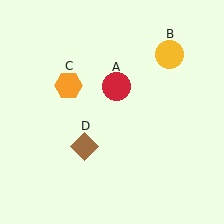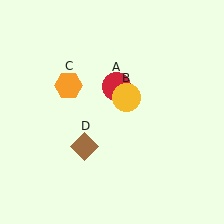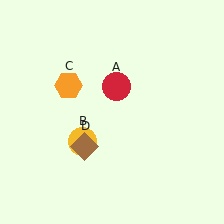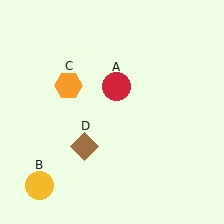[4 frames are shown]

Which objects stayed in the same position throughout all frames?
Red circle (object A) and orange hexagon (object C) and brown diamond (object D) remained stationary.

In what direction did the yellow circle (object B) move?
The yellow circle (object B) moved down and to the left.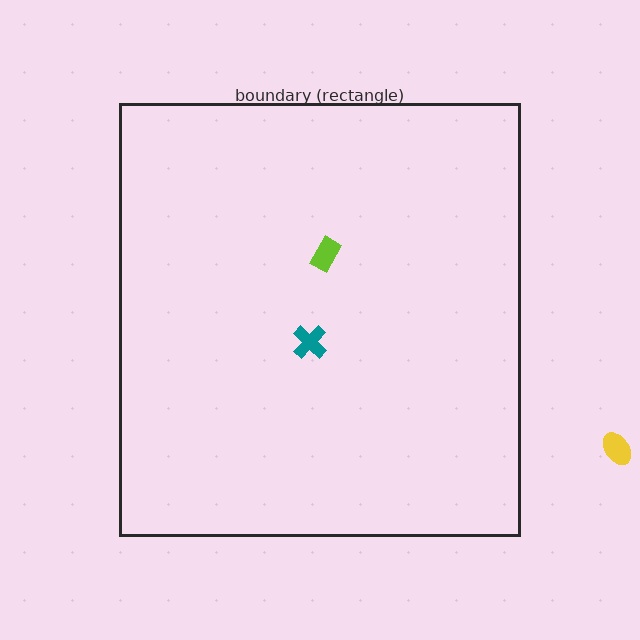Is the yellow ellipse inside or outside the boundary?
Outside.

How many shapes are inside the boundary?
2 inside, 1 outside.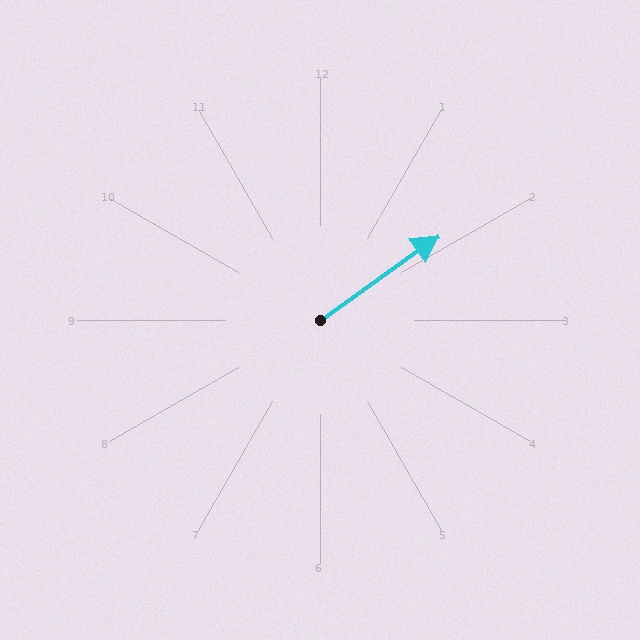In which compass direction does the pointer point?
Northeast.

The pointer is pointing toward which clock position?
Roughly 2 o'clock.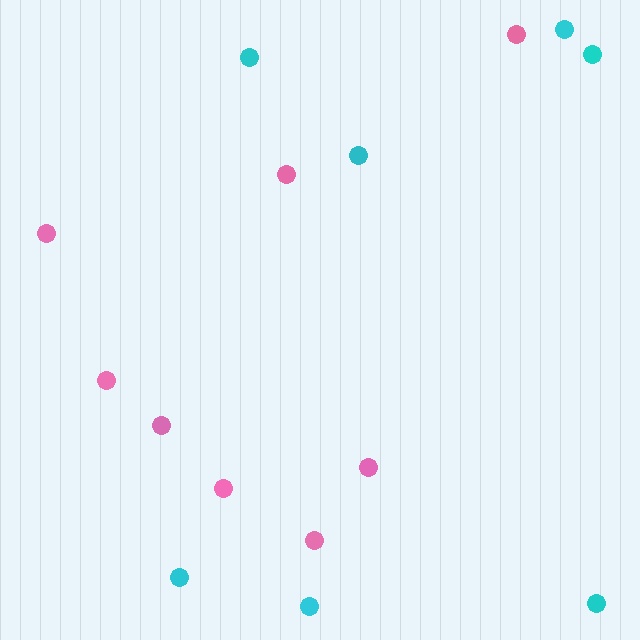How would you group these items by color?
There are 2 groups: one group of pink circles (8) and one group of cyan circles (7).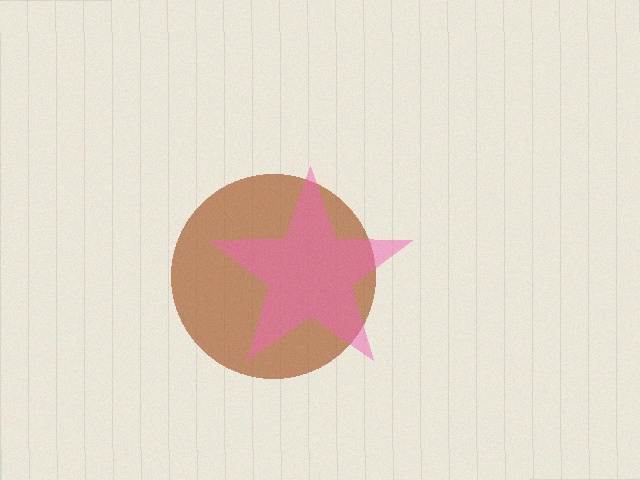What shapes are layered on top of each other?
The layered shapes are: a brown circle, a pink star.